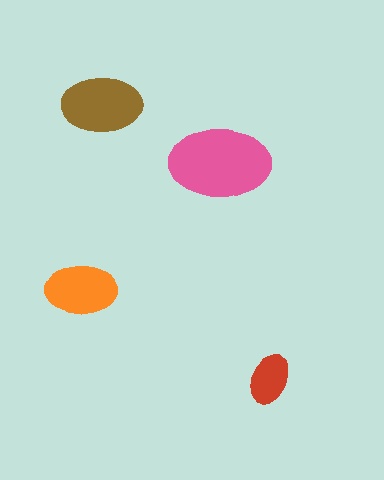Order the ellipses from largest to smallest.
the pink one, the brown one, the orange one, the red one.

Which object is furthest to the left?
The orange ellipse is leftmost.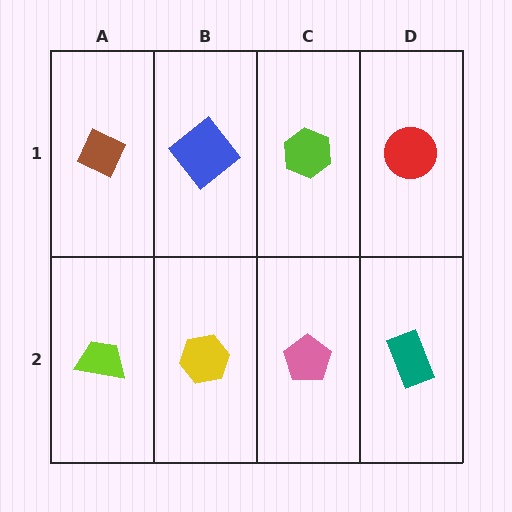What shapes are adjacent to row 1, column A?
A lime trapezoid (row 2, column A), a blue diamond (row 1, column B).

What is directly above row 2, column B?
A blue diamond.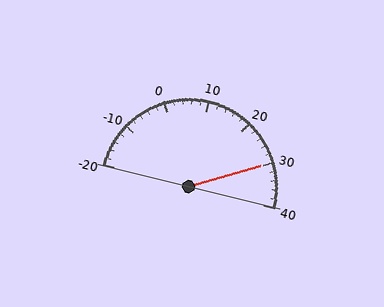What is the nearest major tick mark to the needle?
The nearest major tick mark is 30.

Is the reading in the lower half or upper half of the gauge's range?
The reading is in the upper half of the range (-20 to 40).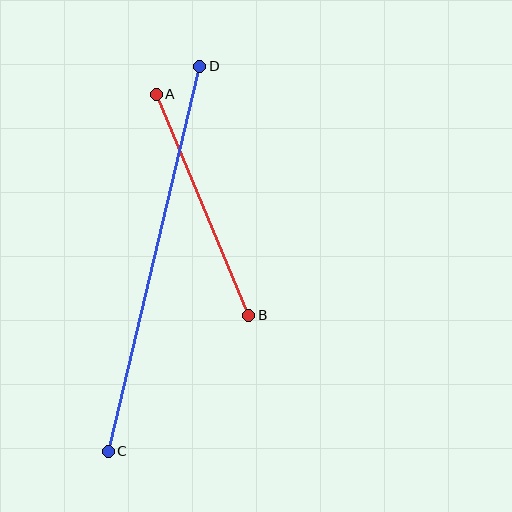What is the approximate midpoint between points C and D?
The midpoint is at approximately (154, 259) pixels.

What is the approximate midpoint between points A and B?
The midpoint is at approximately (202, 205) pixels.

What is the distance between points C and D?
The distance is approximately 395 pixels.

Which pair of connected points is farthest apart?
Points C and D are farthest apart.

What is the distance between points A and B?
The distance is approximately 239 pixels.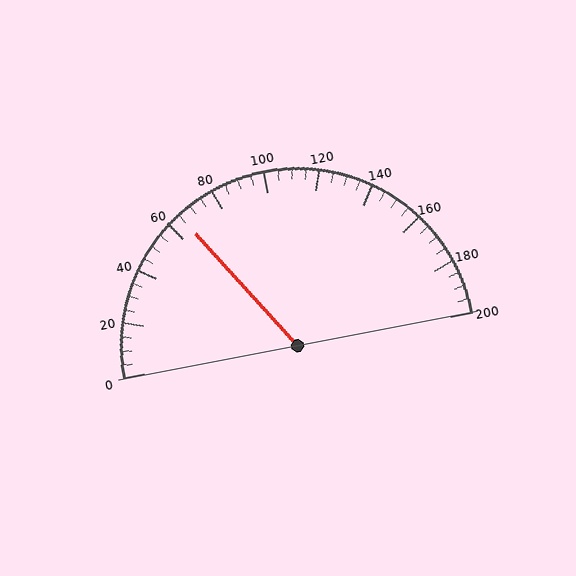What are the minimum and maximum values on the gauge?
The gauge ranges from 0 to 200.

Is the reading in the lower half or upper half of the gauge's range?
The reading is in the lower half of the range (0 to 200).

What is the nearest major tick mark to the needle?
The nearest major tick mark is 60.